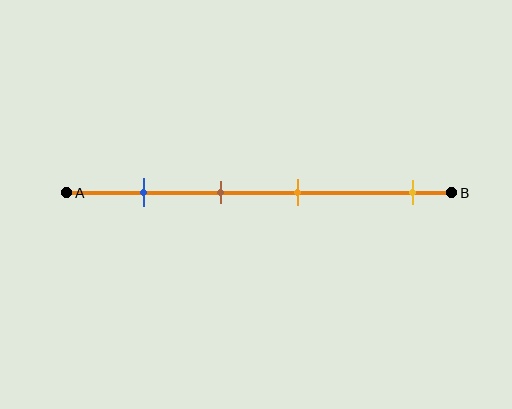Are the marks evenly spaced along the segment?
No, the marks are not evenly spaced.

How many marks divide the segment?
There are 4 marks dividing the segment.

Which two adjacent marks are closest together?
The brown and orange marks are the closest adjacent pair.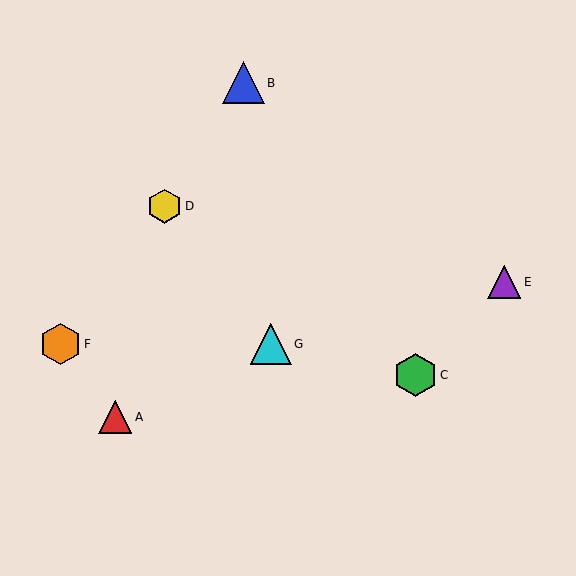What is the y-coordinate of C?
Object C is at y≈375.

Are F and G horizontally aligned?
Yes, both are at y≈344.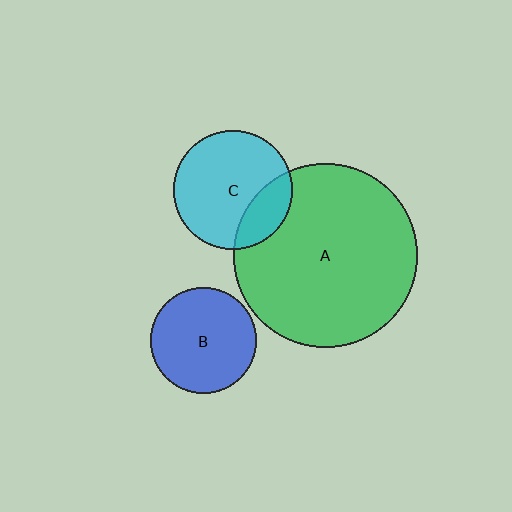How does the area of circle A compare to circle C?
Approximately 2.4 times.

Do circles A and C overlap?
Yes.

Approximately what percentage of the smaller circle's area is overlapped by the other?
Approximately 25%.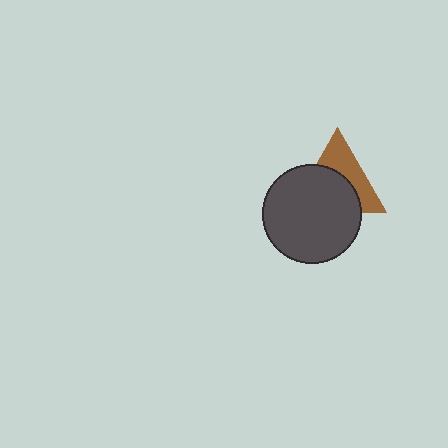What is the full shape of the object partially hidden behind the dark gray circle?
The partially hidden object is a brown triangle.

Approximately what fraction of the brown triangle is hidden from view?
Roughly 56% of the brown triangle is hidden behind the dark gray circle.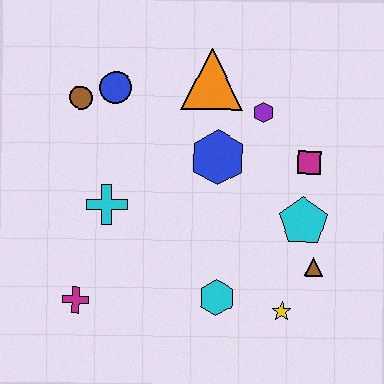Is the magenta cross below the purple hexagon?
Yes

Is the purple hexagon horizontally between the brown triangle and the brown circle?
Yes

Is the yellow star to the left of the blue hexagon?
No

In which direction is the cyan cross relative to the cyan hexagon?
The cyan cross is to the left of the cyan hexagon.